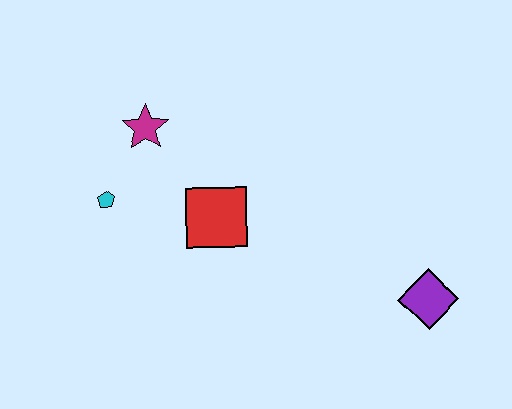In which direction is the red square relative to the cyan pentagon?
The red square is to the right of the cyan pentagon.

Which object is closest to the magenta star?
The cyan pentagon is closest to the magenta star.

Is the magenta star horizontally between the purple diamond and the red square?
No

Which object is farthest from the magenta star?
The purple diamond is farthest from the magenta star.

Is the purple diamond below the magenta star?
Yes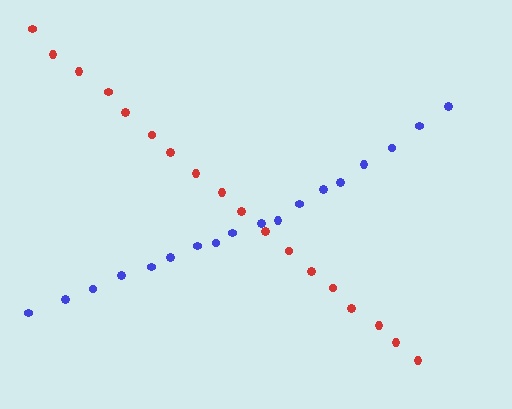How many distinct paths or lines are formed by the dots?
There are 2 distinct paths.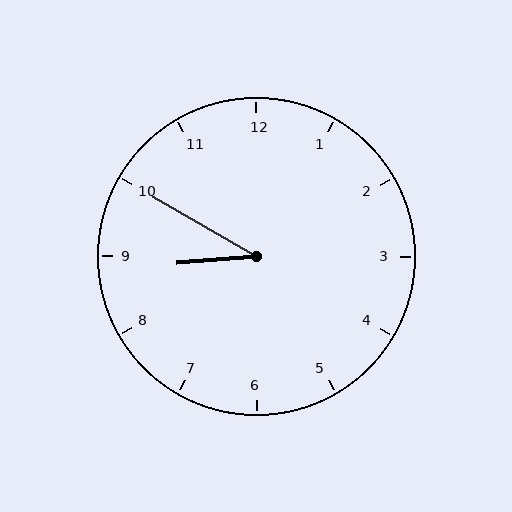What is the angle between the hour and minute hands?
Approximately 35 degrees.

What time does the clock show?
8:50.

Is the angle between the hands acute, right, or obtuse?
It is acute.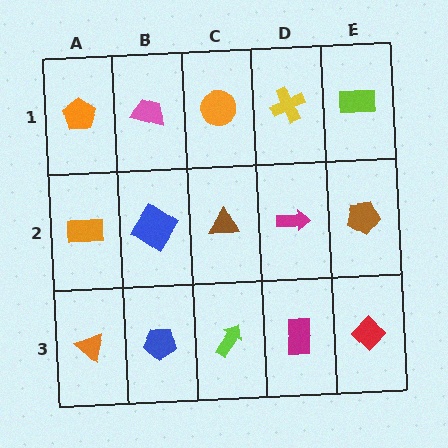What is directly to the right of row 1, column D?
A lime rectangle.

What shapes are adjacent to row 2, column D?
A yellow cross (row 1, column D), a magenta rectangle (row 3, column D), a brown triangle (row 2, column C), a brown pentagon (row 2, column E).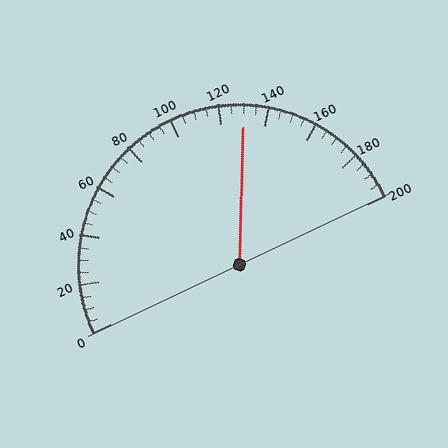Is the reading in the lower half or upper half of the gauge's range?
The reading is in the upper half of the range (0 to 200).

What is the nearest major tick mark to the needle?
The nearest major tick mark is 120.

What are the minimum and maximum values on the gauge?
The gauge ranges from 0 to 200.